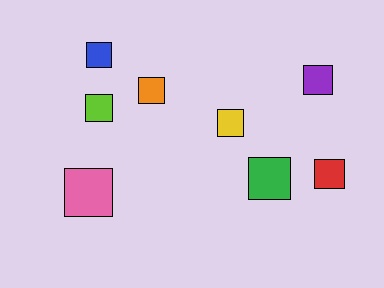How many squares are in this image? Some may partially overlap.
There are 8 squares.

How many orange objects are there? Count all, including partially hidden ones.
There is 1 orange object.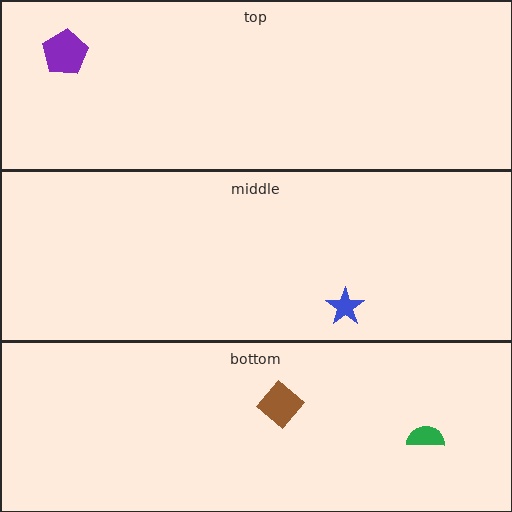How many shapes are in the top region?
1.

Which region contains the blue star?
The middle region.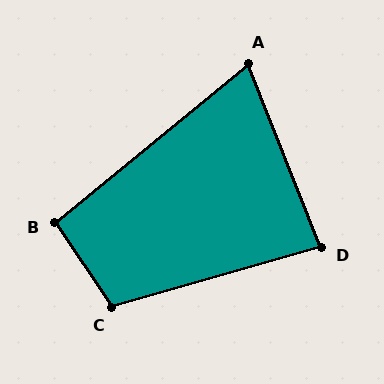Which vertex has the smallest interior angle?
A, at approximately 72 degrees.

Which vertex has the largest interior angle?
C, at approximately 108 degrees.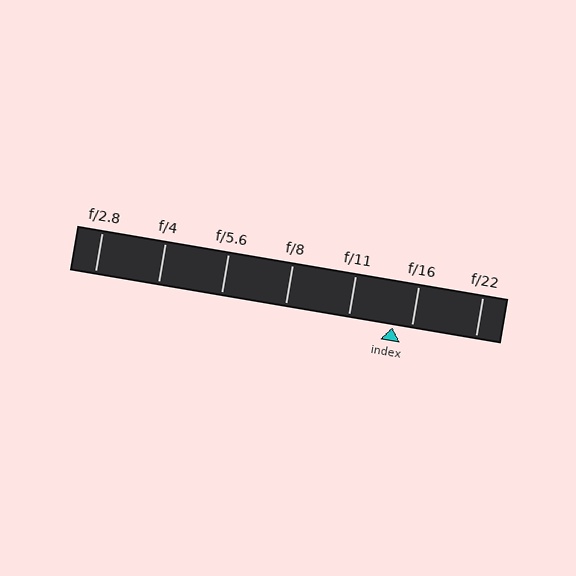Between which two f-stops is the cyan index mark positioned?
The index mark is between f/11 and f/16.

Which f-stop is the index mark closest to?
The index mark is closest to f/16.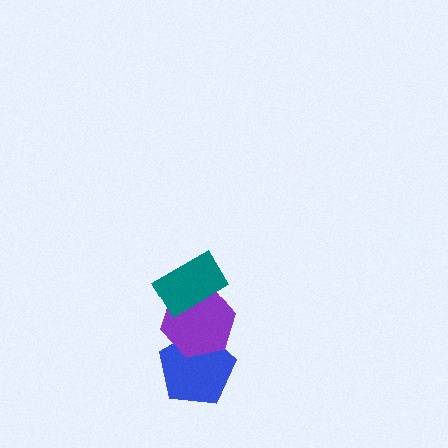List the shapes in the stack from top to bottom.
From top to bottom: the teal rectangle, the purple hexagon, the blue pentagon.